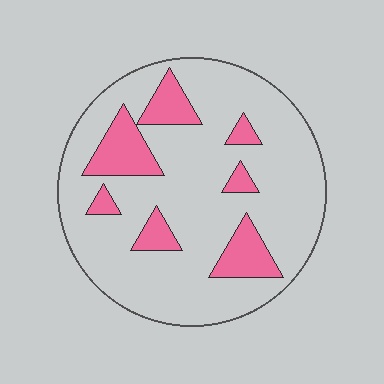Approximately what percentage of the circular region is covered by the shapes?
Approximately 20%.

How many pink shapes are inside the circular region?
7.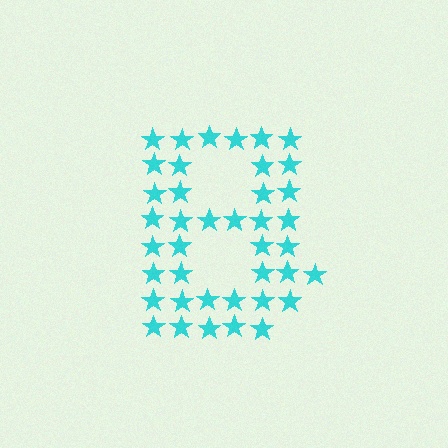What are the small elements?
The small elements are stars.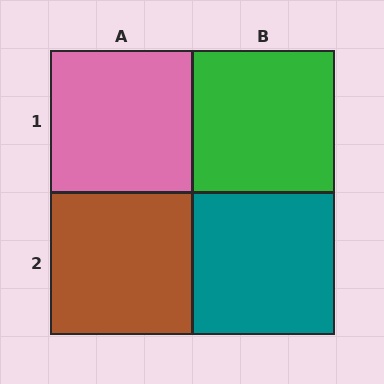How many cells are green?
1 cell is green.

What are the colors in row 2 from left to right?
Brown, teal.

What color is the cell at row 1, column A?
Pink.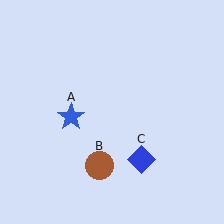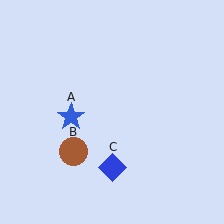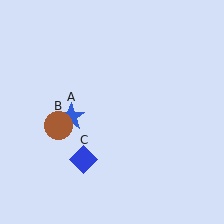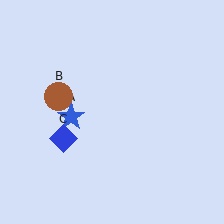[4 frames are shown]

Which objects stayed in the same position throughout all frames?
Blue star (object A) remained stationary.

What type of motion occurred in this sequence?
The brown circle (object B), blue diamond (object C) rotated clockwise around the center of the scene.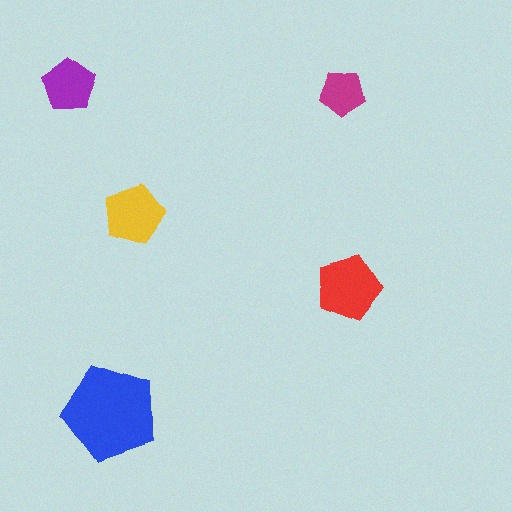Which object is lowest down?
The blue pentagon is bottommost.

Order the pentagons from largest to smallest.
the blue one, the red one, the yellow one, the purple one, the magenta one.